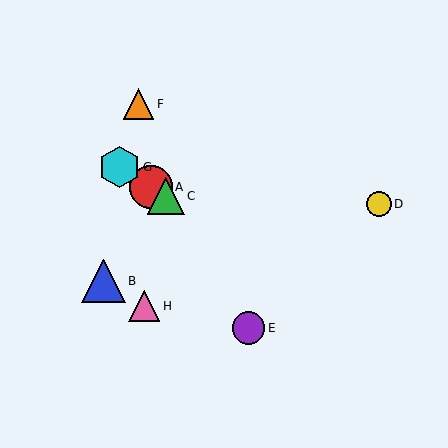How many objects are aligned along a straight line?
3 objects (A, C, G) are aligned along a straight line.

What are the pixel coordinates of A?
Object A is at (151, 187).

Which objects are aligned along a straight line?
Objects A, C, G are aligned along a straight line.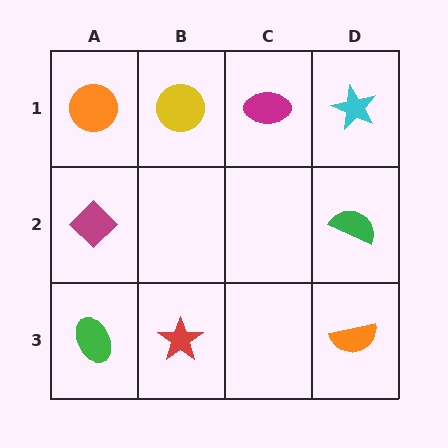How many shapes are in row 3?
3 shapes.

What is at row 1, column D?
A cyan star.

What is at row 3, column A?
A green ellipse.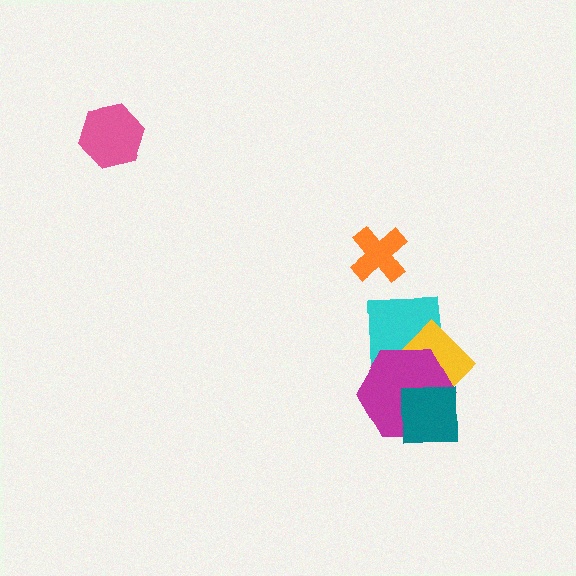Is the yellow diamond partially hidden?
Yes, it is partially covered by another shape.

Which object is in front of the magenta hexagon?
The teal square is in front of the magenta hexagon.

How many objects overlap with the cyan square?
2 objects overlap with the cyan square.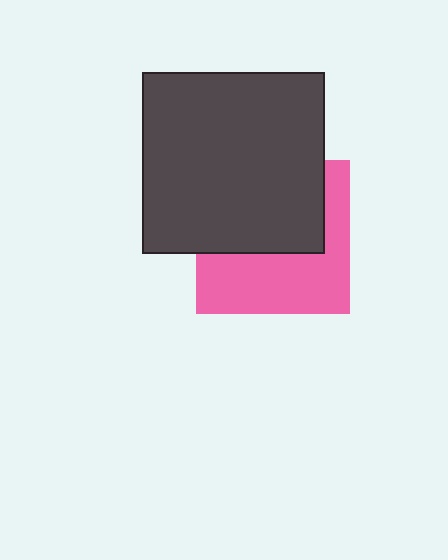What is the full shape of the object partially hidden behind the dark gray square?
The partially hidden object is a pink square.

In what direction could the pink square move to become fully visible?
The pink square could move down. That would shift it out from behind the dark gray square entirely.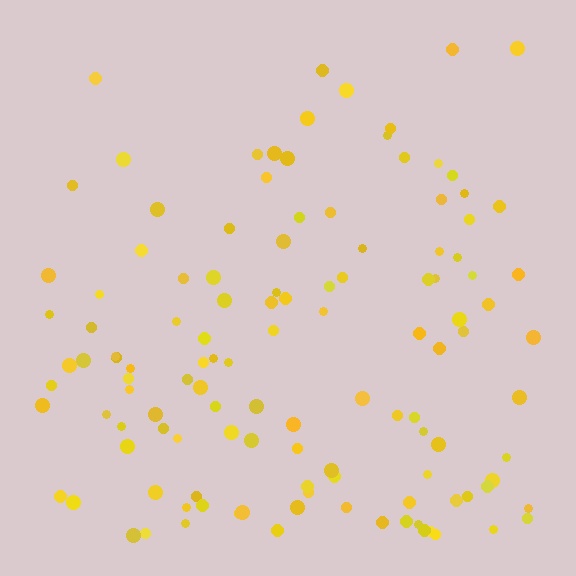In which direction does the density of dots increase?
From top to bottom, with the bottom side densest.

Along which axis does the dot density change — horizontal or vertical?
Vertical.